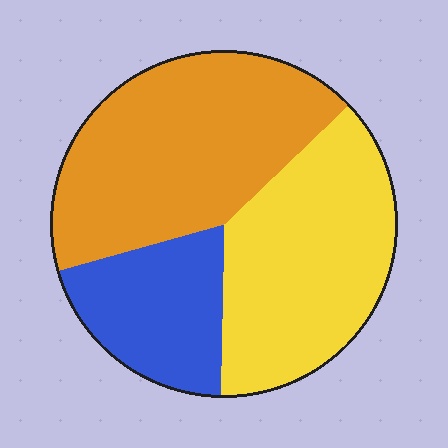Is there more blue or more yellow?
Yellow.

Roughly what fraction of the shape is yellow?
Yellow covers roughly 35% of the shape.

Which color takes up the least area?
Blue, at roughly 20%.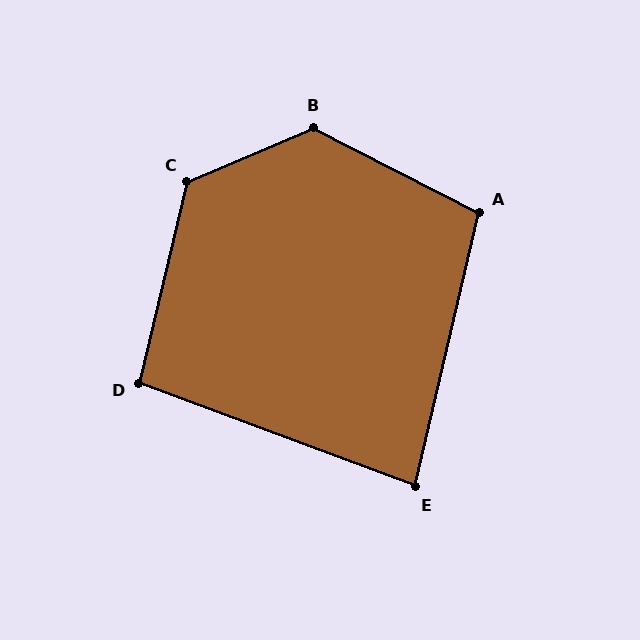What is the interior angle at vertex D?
Approximately 97 degrees (obtuse).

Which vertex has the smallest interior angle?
E, at approximately 83 degrees.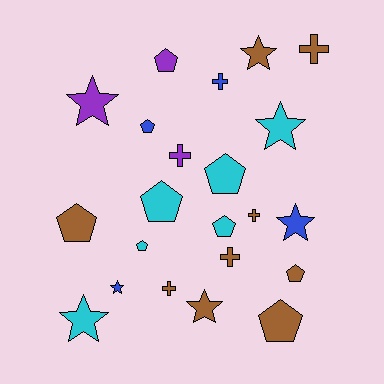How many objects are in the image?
There are 22 objects.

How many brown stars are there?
There are 2 brown stars.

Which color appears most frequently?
Brown, with 9 objects.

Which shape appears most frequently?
Pentagon, with 9 objects.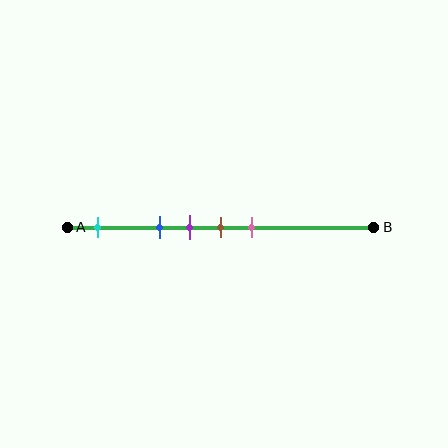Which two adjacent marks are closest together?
The purple and brown marks are the closest adjacent pair.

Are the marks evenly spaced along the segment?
No, the marks are not evenly spaced.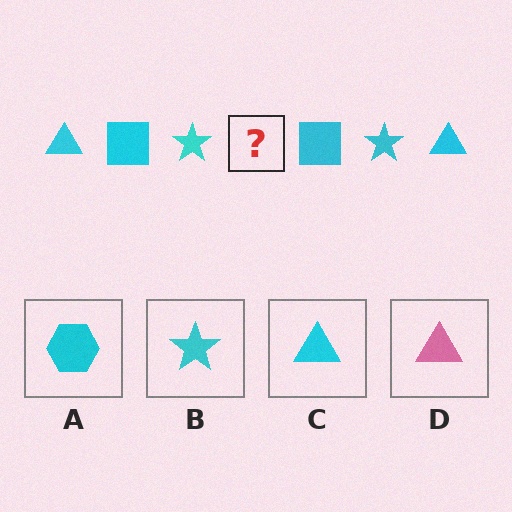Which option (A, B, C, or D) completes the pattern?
C.